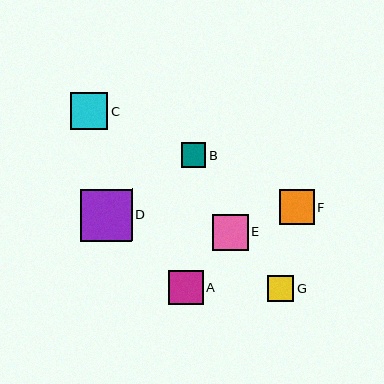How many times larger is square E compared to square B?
Square E is approximately 1.5 times the size of square B.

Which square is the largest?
Square D is the largest with a size of approximately 52 pixels.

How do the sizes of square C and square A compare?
Square C and square A are approximately the same size.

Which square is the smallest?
Square B is the smallest with a size of approximately 25 pixels.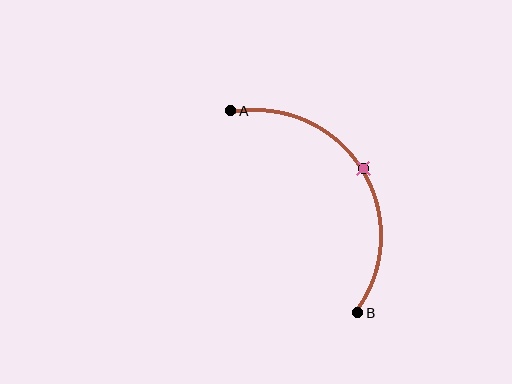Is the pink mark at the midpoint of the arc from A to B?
Yes. The pink mark lies on the arc at equal arc-length from both A and B — it is the arc midpoint.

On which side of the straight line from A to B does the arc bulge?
The arc bulges to the right of the straight line connecting A and B.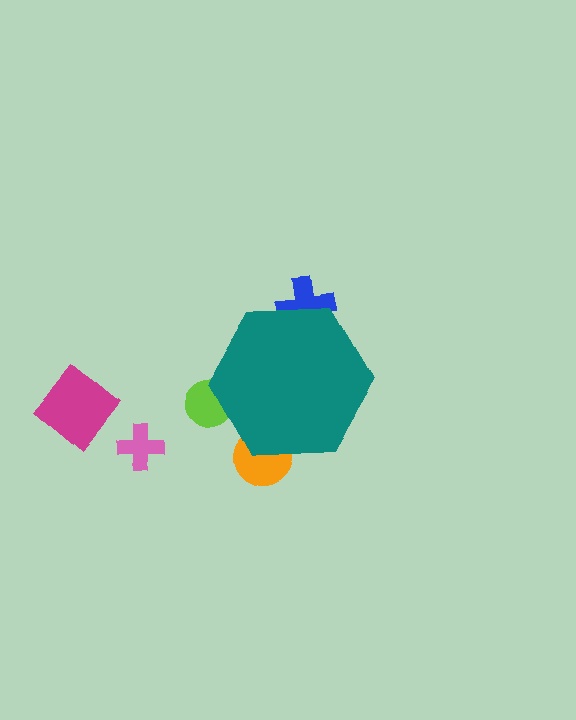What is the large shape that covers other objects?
A teal hexagon.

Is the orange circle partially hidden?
Yes, the orange circle is partially hidden behind the teal hexagon.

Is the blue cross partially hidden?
Yes, the blue cross is partially hidden behind the teal hexagon.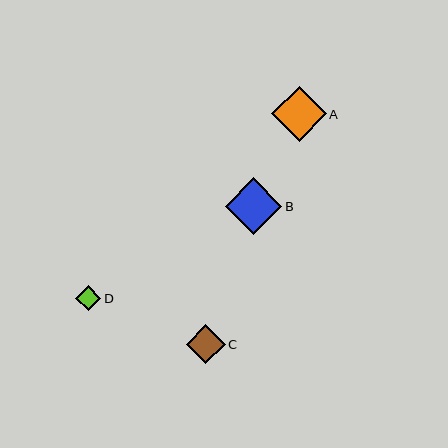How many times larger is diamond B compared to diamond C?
Diamond B is approximately 1.5 times the size of diamond C.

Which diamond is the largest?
Diamond B is the largest with a size of approximately 57 pixels.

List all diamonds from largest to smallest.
From largest to smallest: B, A, C, D.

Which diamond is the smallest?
Diamond D is the smallest with a size of approximately 26 pixels.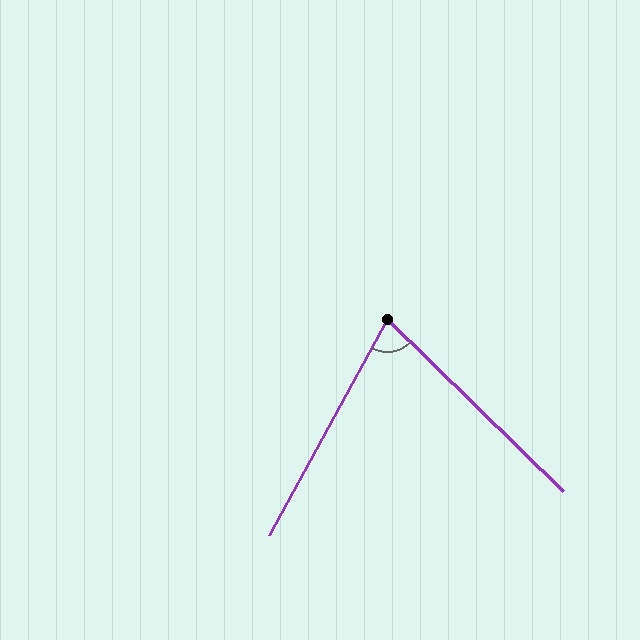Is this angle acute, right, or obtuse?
It is acute.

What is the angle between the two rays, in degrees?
Approximately 75 degrees.